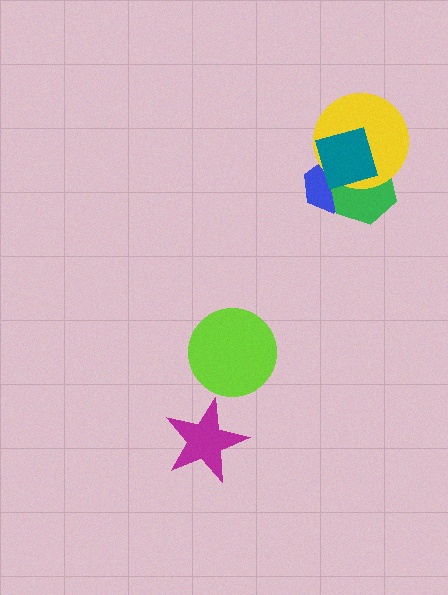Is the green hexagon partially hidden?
Yes, it is partially covered by another shape.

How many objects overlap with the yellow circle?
3 objects overlap with the yellow circle.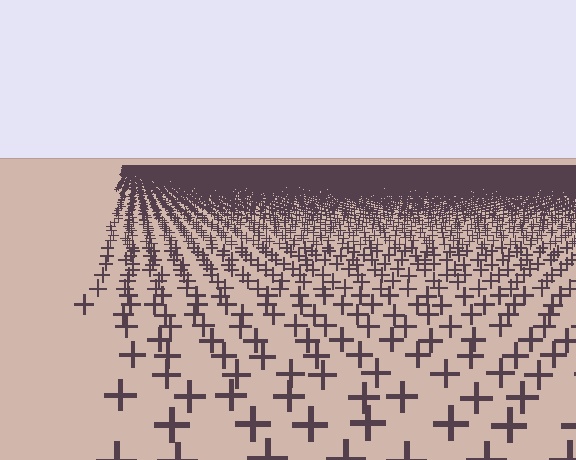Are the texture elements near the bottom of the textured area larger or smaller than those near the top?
Larger. Near the bottom, elements are closer to the viewer and appear at a bigger on-screen size.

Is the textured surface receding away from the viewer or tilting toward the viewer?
The surface is receding away from the viewer. Texture elements get smaller and denser toward the top.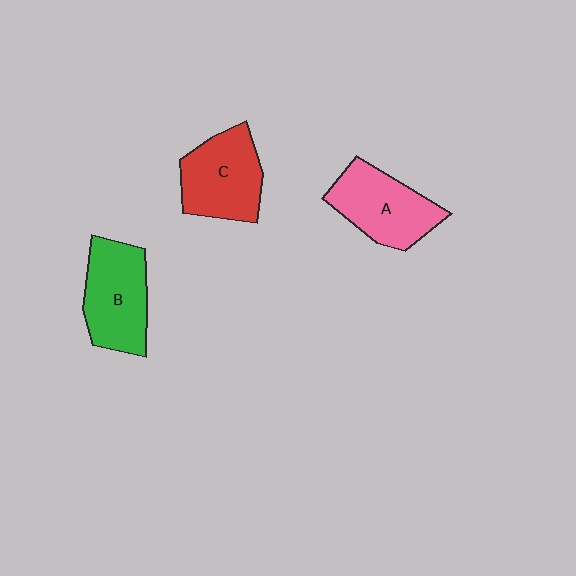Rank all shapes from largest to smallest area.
From largest to smallest: B (green), C (red), A (pink).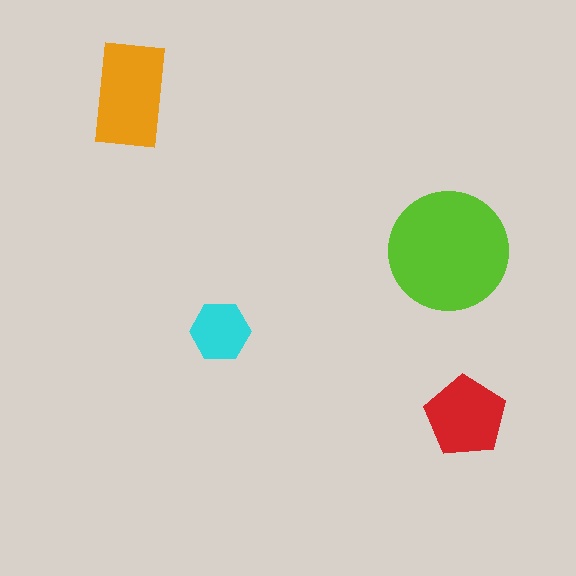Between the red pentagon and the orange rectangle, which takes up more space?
The orange rectangle.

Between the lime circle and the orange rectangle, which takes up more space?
The lime circle.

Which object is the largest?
The lime circle.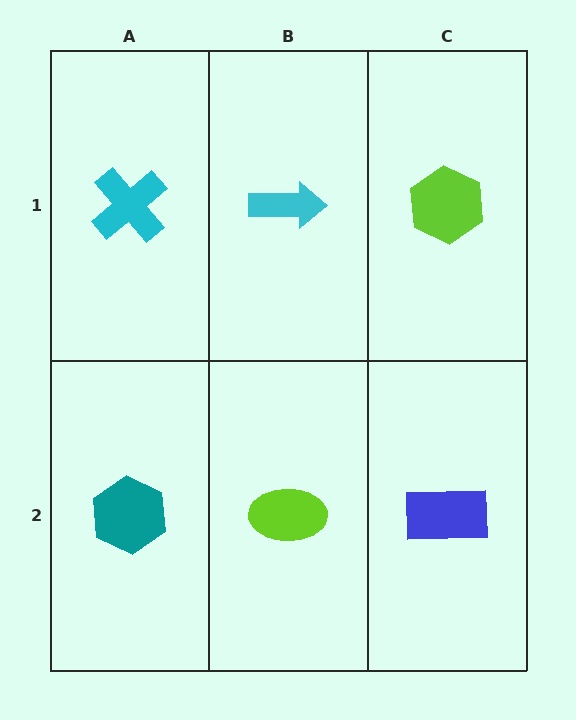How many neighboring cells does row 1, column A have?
2.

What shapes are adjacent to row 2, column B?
A cyan arrow (row 1, column B), a teal hexagon (row 2, column A), a blue rectangle (row 2, column C).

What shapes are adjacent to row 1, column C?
A blue rectangle (row 2, column C), a cyan arrow (row 1, column B).